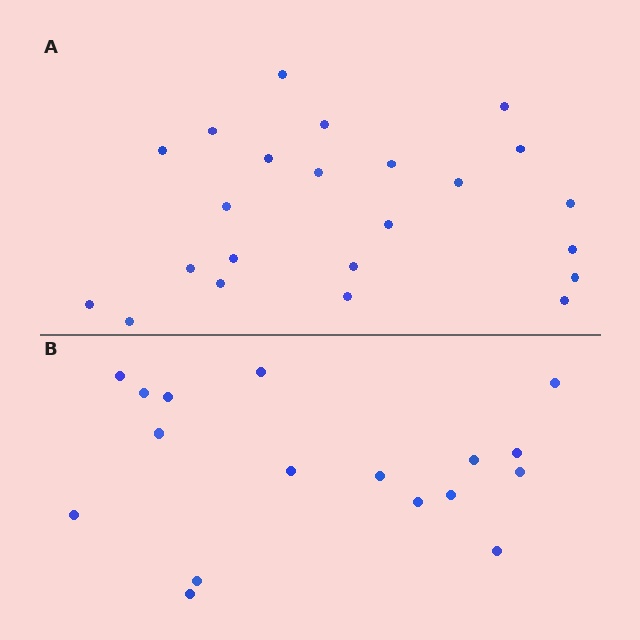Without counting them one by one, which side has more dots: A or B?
Region A (the top region) has more dots.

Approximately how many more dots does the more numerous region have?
Region A has about 6 more dots than region B.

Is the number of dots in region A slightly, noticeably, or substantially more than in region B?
Region A has noticeably more, but not dramatically so. The ratio is roughly 1.4 to 1.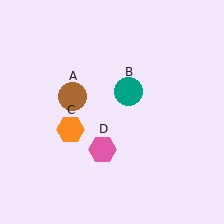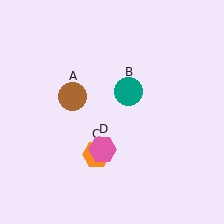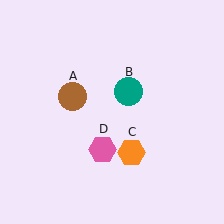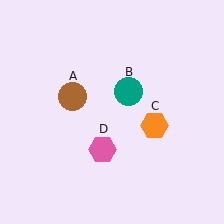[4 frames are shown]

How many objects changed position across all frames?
1 object changed position: orange hexagon (object C).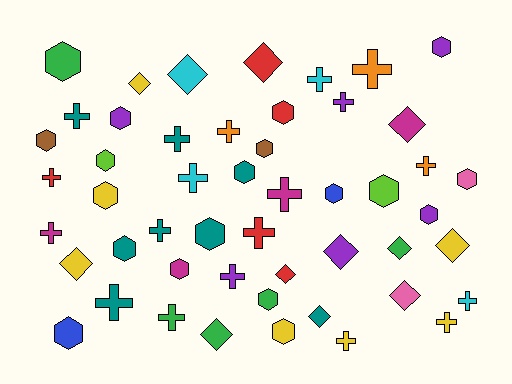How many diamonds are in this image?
There are 12 diamonds.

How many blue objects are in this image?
There are 2 blue objects.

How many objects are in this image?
There are 50 objects.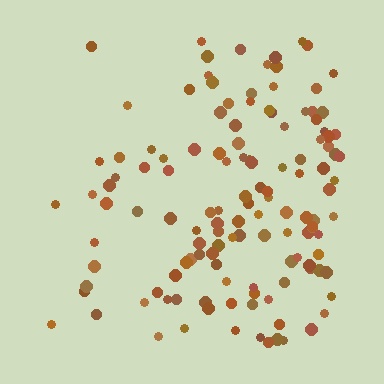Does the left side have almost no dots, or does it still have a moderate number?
Still a moderate number, just noticeably fewer than the right.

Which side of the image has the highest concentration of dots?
The right.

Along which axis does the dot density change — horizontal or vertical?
Horizontal.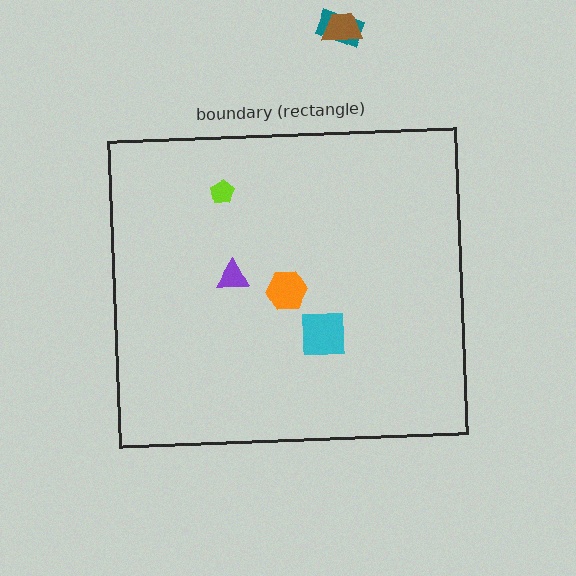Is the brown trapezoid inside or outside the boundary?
Outside.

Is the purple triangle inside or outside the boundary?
Inside.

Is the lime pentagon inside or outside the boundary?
Inside.